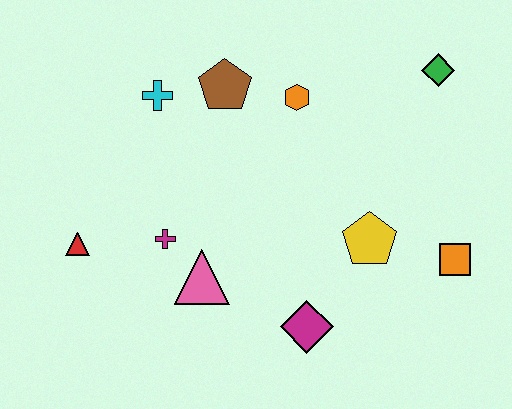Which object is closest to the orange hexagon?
The brown pentagon is closest to the orange hexagon.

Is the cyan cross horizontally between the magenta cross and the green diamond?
No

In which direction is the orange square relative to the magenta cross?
The orange square is to the right of the magenta cross.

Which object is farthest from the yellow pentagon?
The red triangle is farthest from the yellow pentagon.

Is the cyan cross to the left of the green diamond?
Yes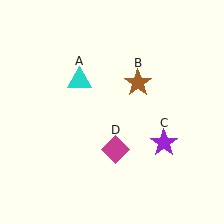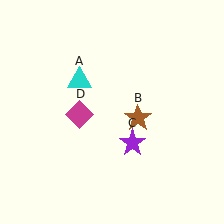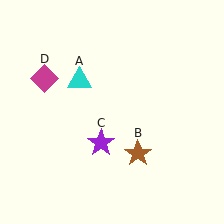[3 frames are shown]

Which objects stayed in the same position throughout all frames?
Cyan triangle (object A) remained stationary.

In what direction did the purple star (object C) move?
The purple star (object C) moved left.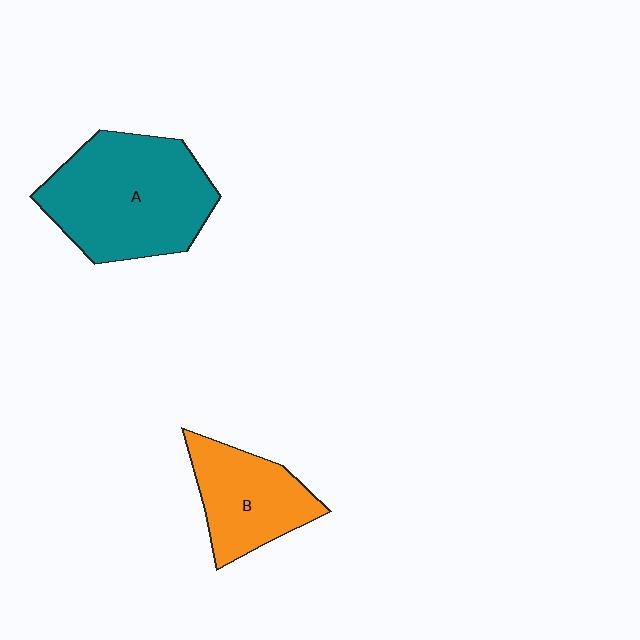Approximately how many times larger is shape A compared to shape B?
Approximately 1.7 times.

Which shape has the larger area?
Shape A (teal).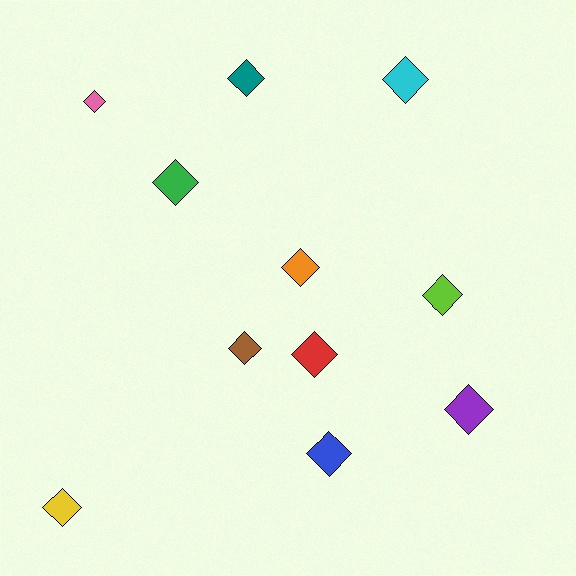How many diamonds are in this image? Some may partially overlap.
There are 11 diamonds.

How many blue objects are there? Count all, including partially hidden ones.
There is 1 blue object.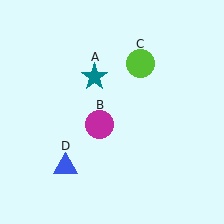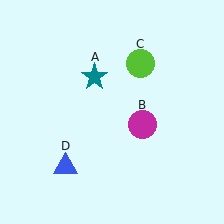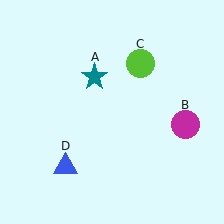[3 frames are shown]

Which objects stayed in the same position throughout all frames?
Teal star (object A) and lime circle (object C) and blue triangle (object D) remained stationary.